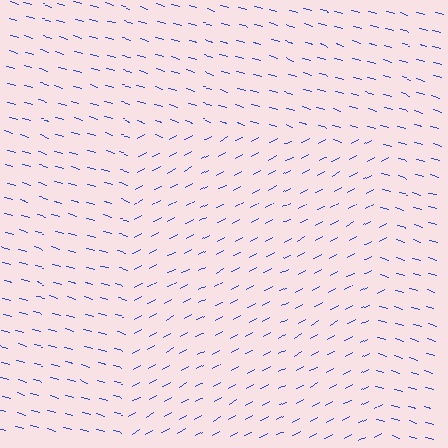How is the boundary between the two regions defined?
The boundary is defined purely by a change in line orientation (approximately 45 degrees difference). All lines are the same color and thickness.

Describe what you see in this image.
The image is filled with small blue line segments. A rectangle region in the image has lines oriented differently from the surrounding lines, creating a visible texture boundary.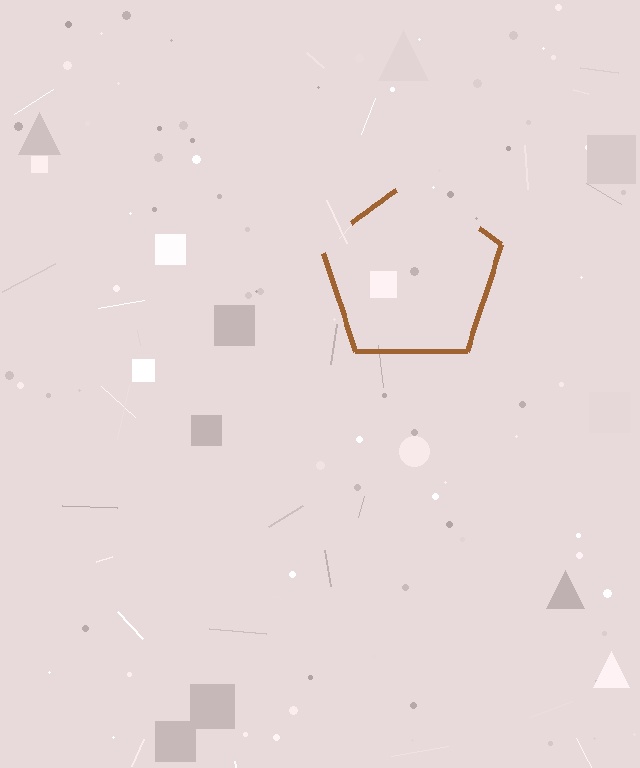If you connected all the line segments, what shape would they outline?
They would outline a pentagon.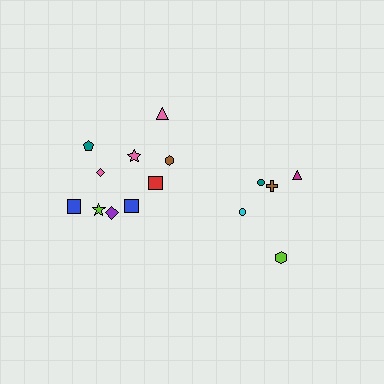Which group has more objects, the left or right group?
The left group.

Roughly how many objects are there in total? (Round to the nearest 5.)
Roughly 15 objects in total.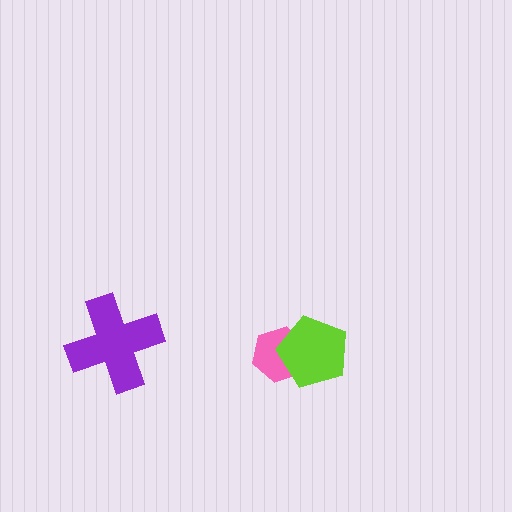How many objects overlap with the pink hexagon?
1 object overlaps with the pink hexagon.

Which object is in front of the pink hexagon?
The lime pentagon is in front of the pink hexagon.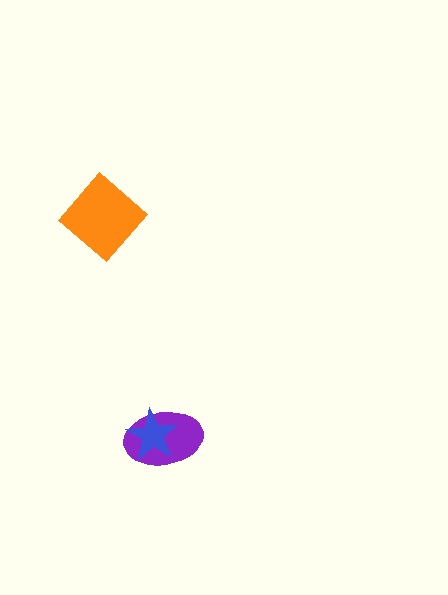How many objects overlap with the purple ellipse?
1 object overlaps with the purple ellipse.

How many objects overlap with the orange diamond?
0 objects overlap with the orange diamond.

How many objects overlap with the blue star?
1 object overlaps with the blue star.